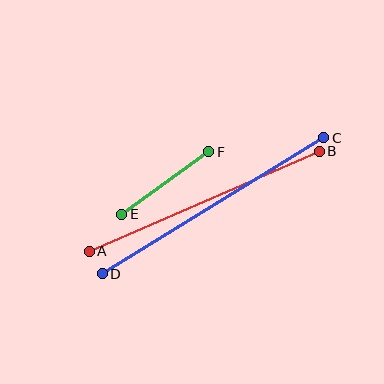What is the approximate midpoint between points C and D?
The midpoint is at approximately (213, 206) pixels.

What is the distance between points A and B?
The distance is approximately 251 pixels.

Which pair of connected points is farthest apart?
Points C and D are farthest apart.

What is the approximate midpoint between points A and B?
The midpoint is at approximately (204, 201) pixels.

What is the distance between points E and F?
The distance is approximately 107 pixels.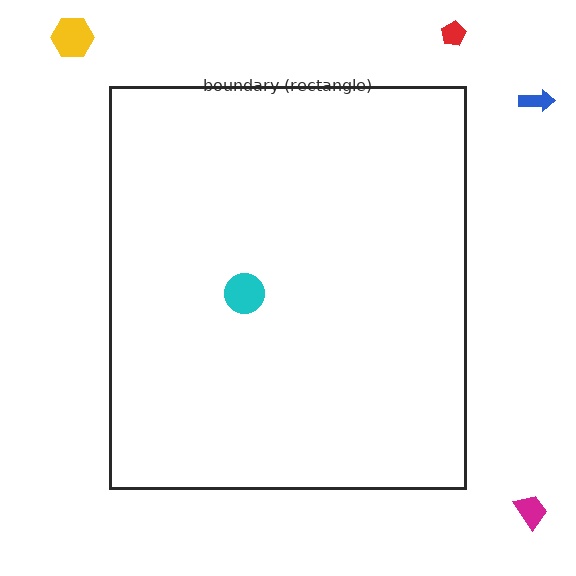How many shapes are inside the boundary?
1 inside, 4 outside.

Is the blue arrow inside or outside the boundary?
Outside.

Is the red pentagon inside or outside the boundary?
Outside.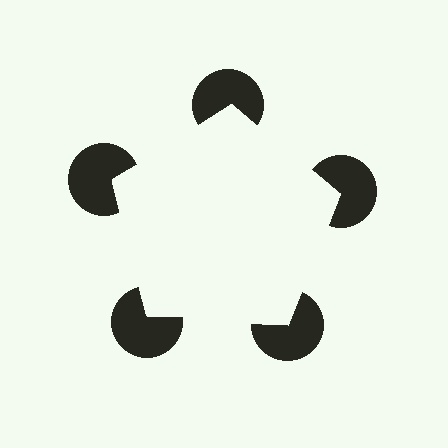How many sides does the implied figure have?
5 sides.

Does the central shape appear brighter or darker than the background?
It typically appears slightly brighter than the background, even though no actual brightness change is drawn.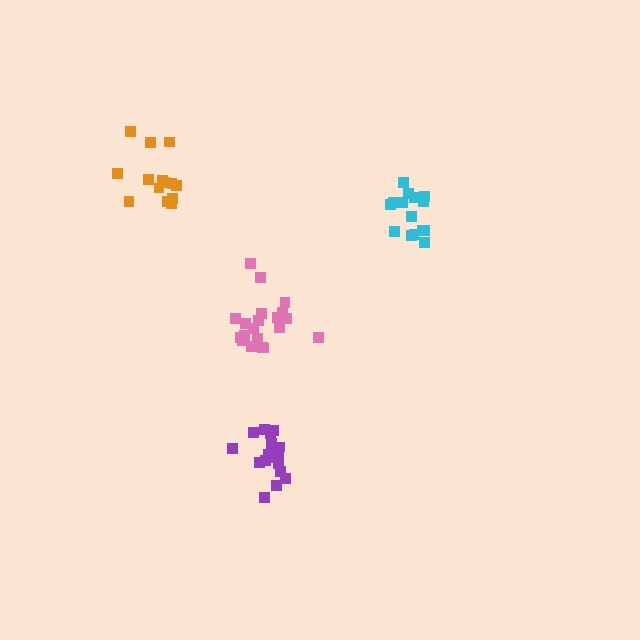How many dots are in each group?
Group 1: 20 dots, Group 2: 15 dots, Group 3: 19 dots, Group 4: 15 dots (69 total).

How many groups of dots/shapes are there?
There are 4 groups.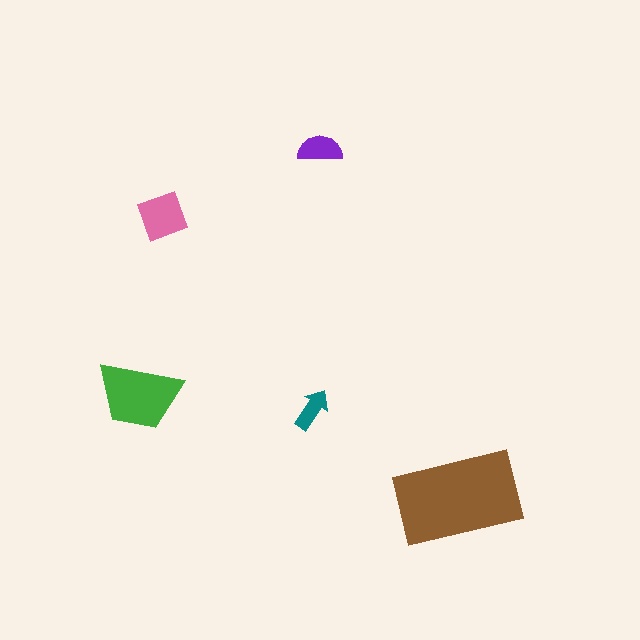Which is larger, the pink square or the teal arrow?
The pink square.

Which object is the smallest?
The teal arrow.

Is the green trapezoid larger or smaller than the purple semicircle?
Larger.